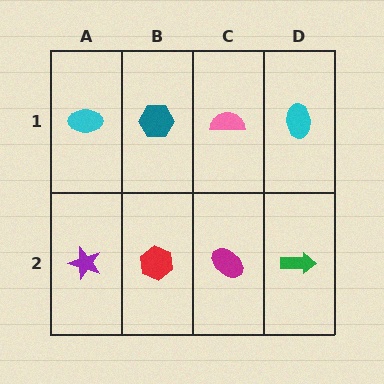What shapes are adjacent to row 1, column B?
A red hexagon (row 2, column B), a cyan ellipse (row 1, column A), a pink semicircle (row 1, column C).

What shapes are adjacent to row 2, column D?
A cyan ellipse (row 1, column D), a magenta ellipse (row 2, column C).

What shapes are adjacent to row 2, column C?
A pink semicircle (row 1, column C), a red hexagon (row 2, column B), a green arrow (row 2, column D).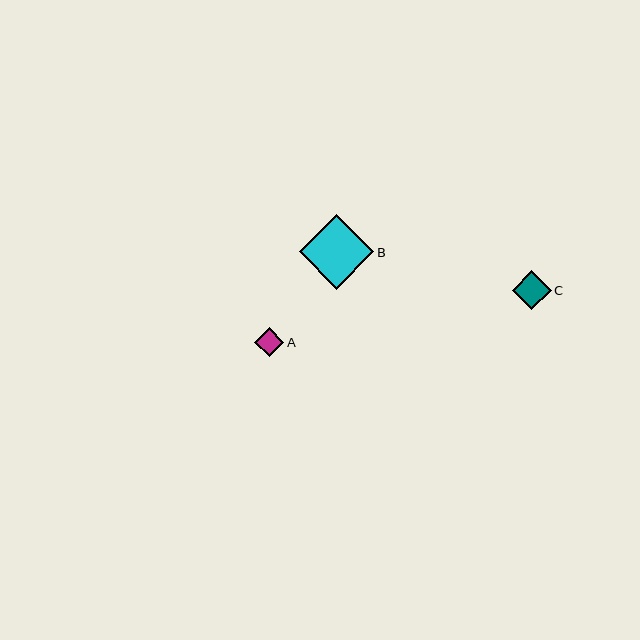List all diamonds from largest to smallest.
From largest to smallest: B, C, A.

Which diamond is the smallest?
Diamond A is the smallest with a size of approximately 29 pixels.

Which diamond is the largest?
Diamond B is the largest with a size of approximately 75 pixels.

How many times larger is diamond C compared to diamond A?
Diamond C is approximately 1.4 times the size of diamond A.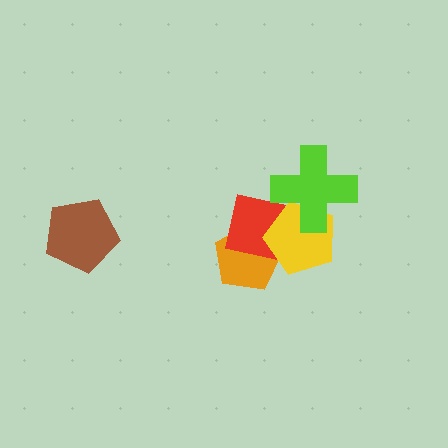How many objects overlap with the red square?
3 objects overlap with the red square.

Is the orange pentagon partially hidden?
Yes, it is partially covered by another shape.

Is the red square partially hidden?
Yes, it is partially covered by another shape.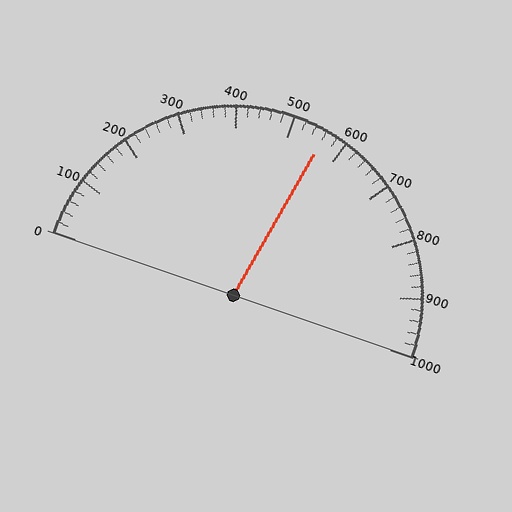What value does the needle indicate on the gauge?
The needle indicates approximately 560.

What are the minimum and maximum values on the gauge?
The gauge ranges from 0 to 1000.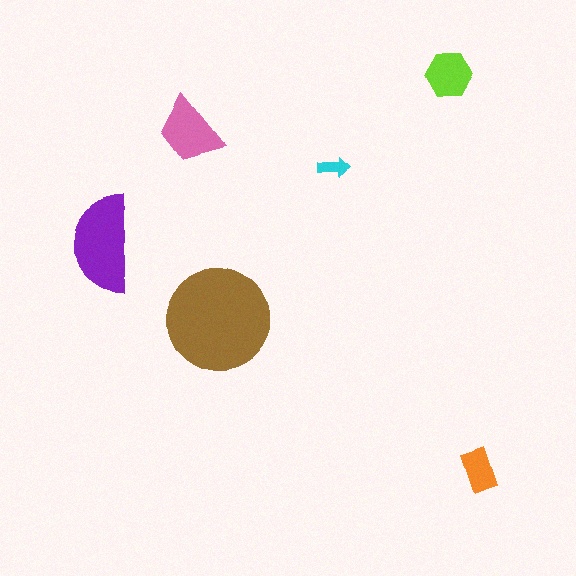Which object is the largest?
The brown circle.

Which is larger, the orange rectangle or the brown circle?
The brown circle.